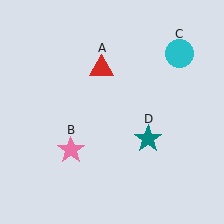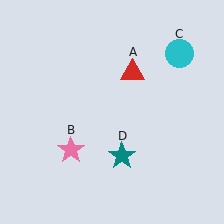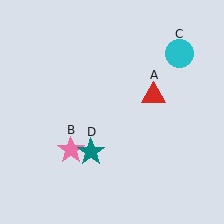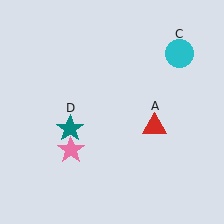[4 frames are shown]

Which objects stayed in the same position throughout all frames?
Pink star (object B) and cyan circle (object C) remained stationary.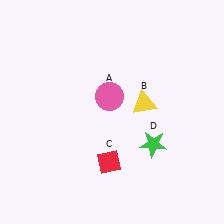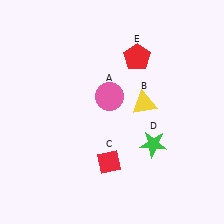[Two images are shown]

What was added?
A red pentagon (E) was added in Image 2.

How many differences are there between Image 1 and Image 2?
There is 1 difference between the two images.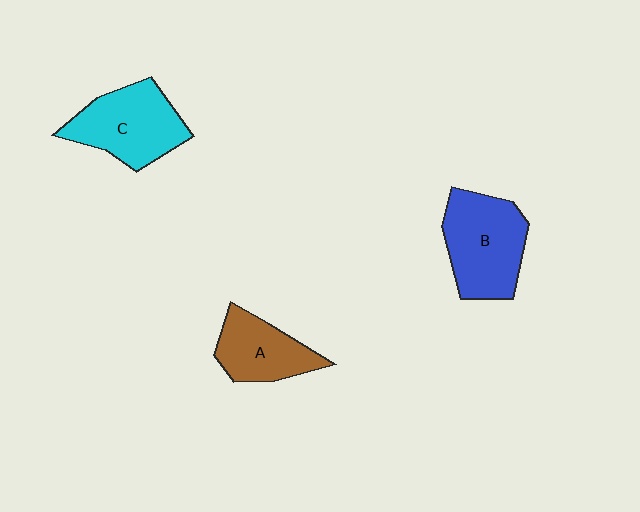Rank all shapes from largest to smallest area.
From largest to smallest: B (blue), C (cyan), A (brown).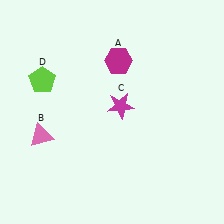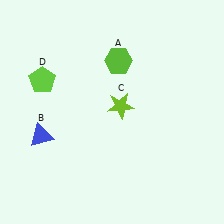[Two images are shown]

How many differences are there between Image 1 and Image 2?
There are 3 differences between the two images.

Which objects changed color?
A changed from magenta to lime. B changed from pink to blue. C changed from magenta to lime.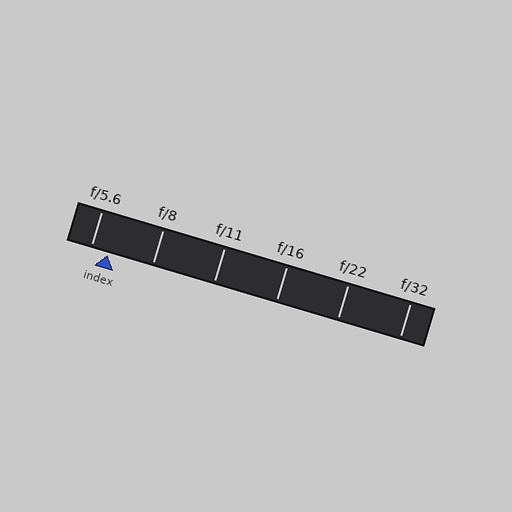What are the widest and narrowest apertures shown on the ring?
The widest aperture shown is f/5.6 and the narrowest is f/32.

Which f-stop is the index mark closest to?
The index mark is closest to f/5.6.